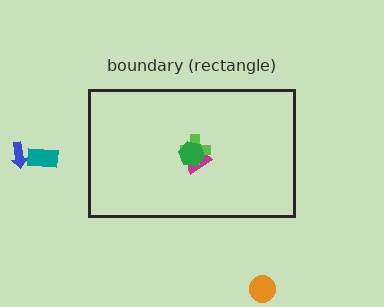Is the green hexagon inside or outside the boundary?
Inside.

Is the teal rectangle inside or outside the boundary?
Outside.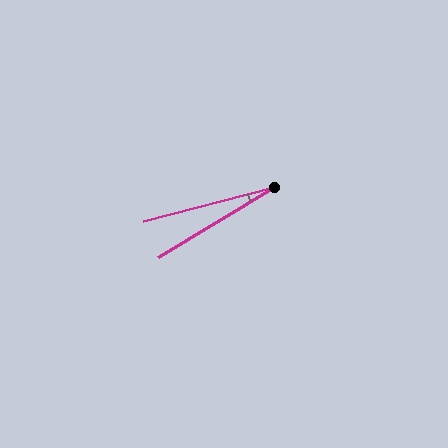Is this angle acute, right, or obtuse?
It is acute.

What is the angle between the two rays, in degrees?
Approximately 17 degrees.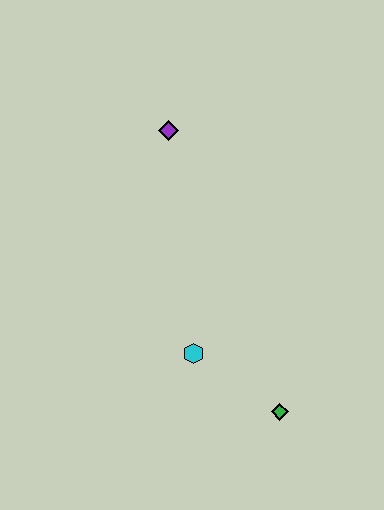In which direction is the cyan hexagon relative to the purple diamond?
The cyan hexagon is below the purple diamond.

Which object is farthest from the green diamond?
The purple diamond is farthest from the green diamond.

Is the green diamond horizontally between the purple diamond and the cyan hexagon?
No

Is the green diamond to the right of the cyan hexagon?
Yes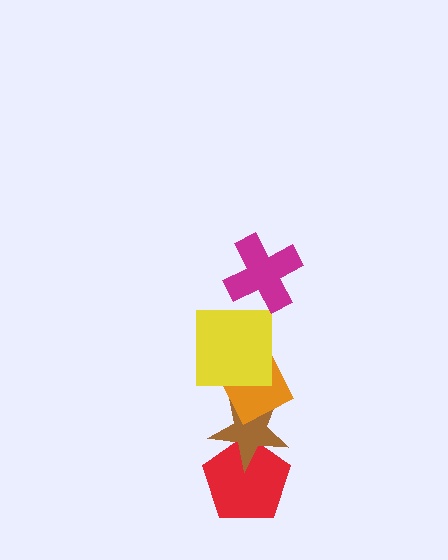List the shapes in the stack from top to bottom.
From top to bottom: the magenta cross, the yellow square, the orange diamond, the brown star, the red pentagon.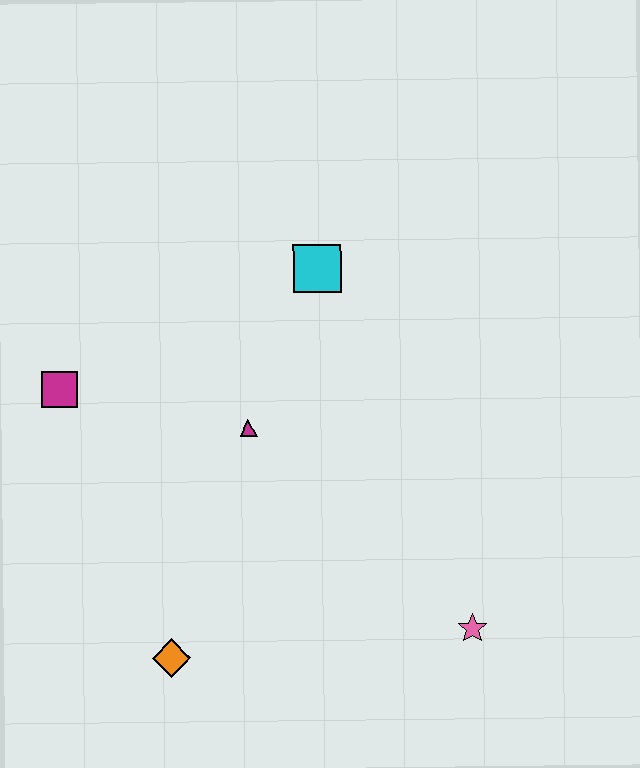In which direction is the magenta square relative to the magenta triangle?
The magenta square is to the left of the magenta triangle.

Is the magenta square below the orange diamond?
No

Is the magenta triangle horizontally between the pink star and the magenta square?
Yes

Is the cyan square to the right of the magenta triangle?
Yes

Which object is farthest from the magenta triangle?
The pink star is farthest from the magenta triangle.